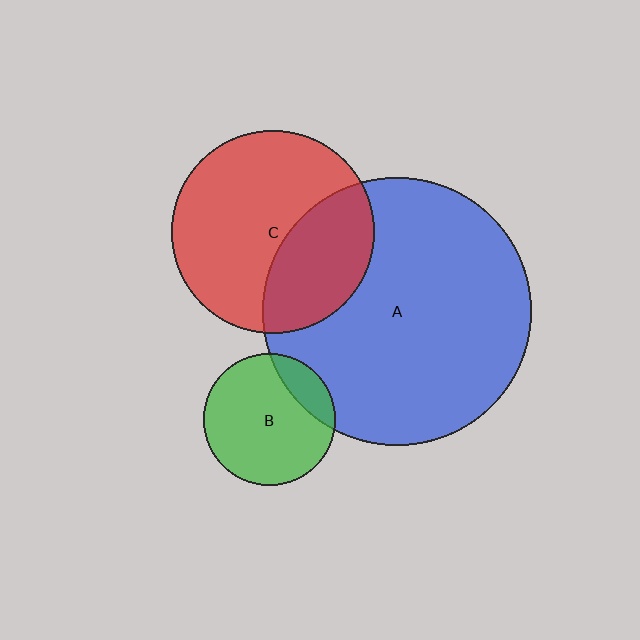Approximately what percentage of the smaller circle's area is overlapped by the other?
Approximately 35%.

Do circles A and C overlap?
Yes.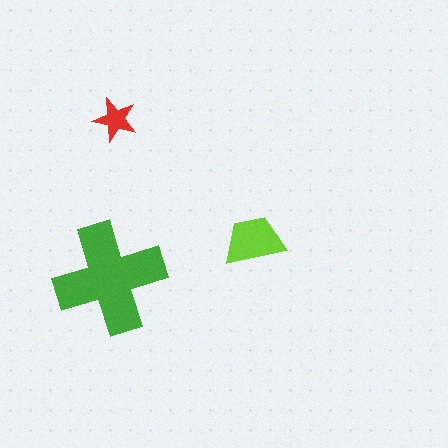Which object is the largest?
The green cross.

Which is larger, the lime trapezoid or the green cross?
The green cross.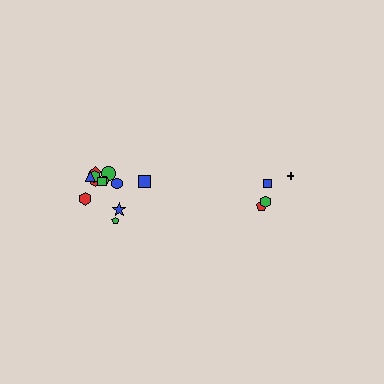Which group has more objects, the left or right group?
The left group.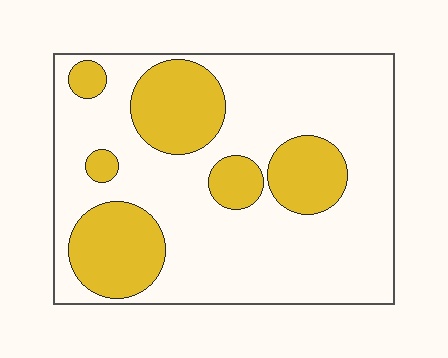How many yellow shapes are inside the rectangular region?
6.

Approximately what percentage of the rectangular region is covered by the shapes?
Approximately 30%.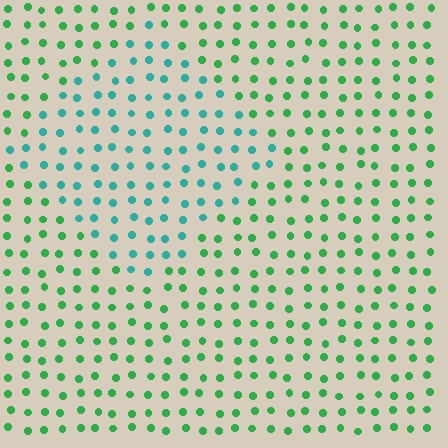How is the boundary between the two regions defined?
The boundary is defined purely by a slight shift in hue (about 41 degrees). Spacing, size, and orientation are identical on both sides.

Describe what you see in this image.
The image is filled with small green elements in a uniform arrangement. A diamond-shaped region is visible where the elements are tinted to a slightly different hue, forming a subtle color boundary.